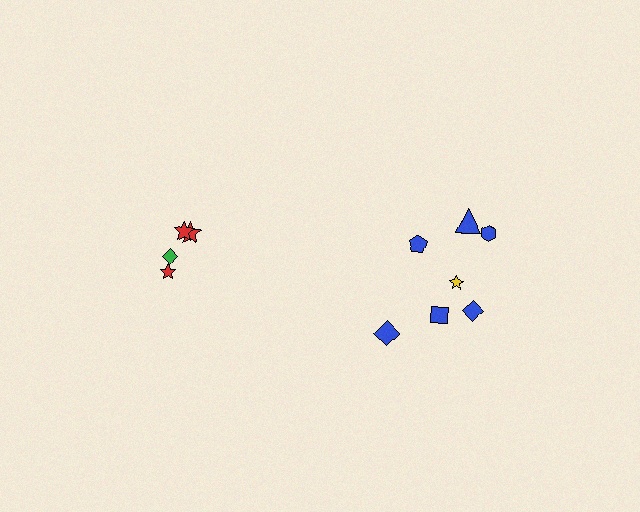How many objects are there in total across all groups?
There are 11 objects.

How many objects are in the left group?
There are 4 objects.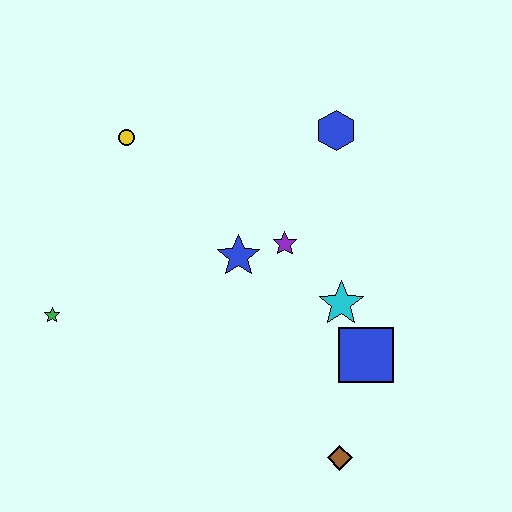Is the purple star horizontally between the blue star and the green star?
No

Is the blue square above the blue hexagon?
No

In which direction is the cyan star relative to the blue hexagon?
The cyan star is below the blue hexagon.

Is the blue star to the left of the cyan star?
Yes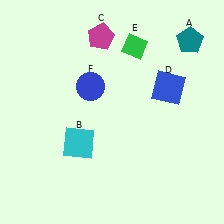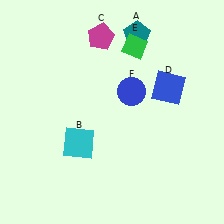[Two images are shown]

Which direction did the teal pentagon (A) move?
The teal pentagon (A) moved left.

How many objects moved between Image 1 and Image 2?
2 objects moved between the two images.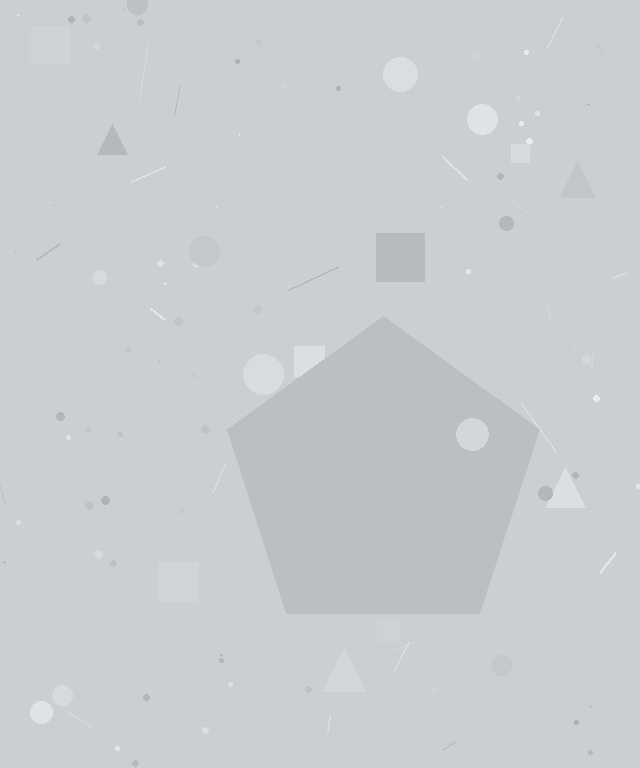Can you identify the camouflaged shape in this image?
The camouflaged shape is a pentagon.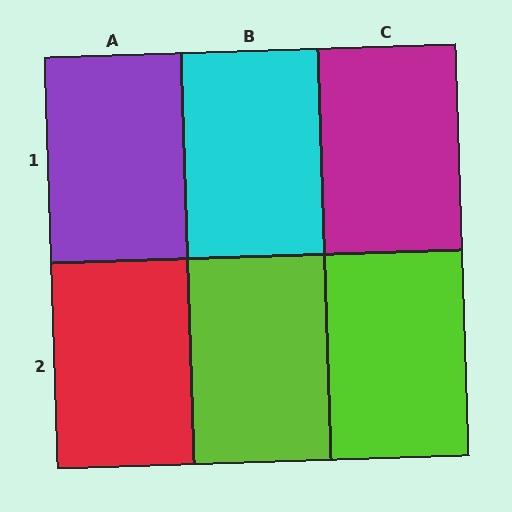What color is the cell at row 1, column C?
Magenta.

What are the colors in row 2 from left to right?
Red, lime, lime.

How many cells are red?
1 cell is red.